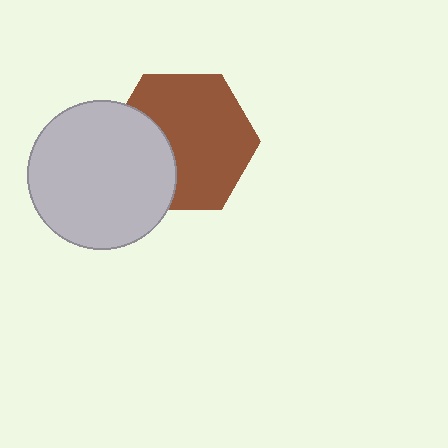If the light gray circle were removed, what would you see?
You would see the complete brown hexagon.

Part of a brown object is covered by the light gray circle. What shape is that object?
It is a hexagon.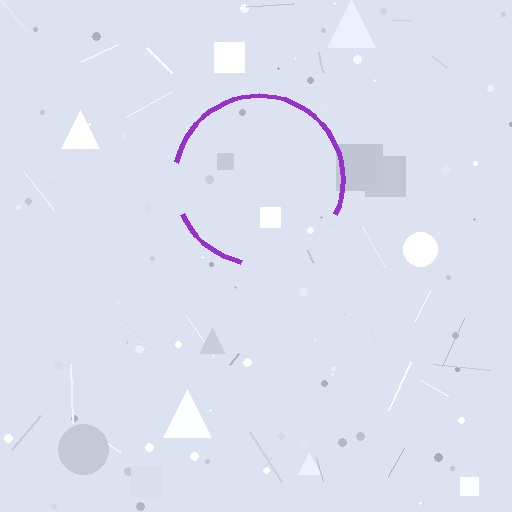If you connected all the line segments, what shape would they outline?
They would outline a circle.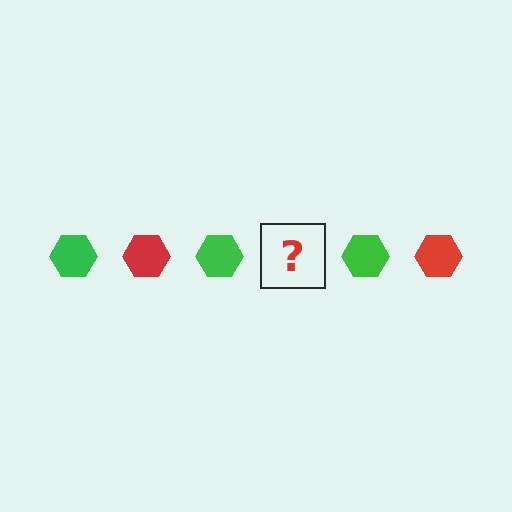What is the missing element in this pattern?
The missing element is a red hexagon.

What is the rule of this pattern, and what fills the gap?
The rule is that the pattern cycles through green, red hexagons. The gap should be filled with a red hexagon.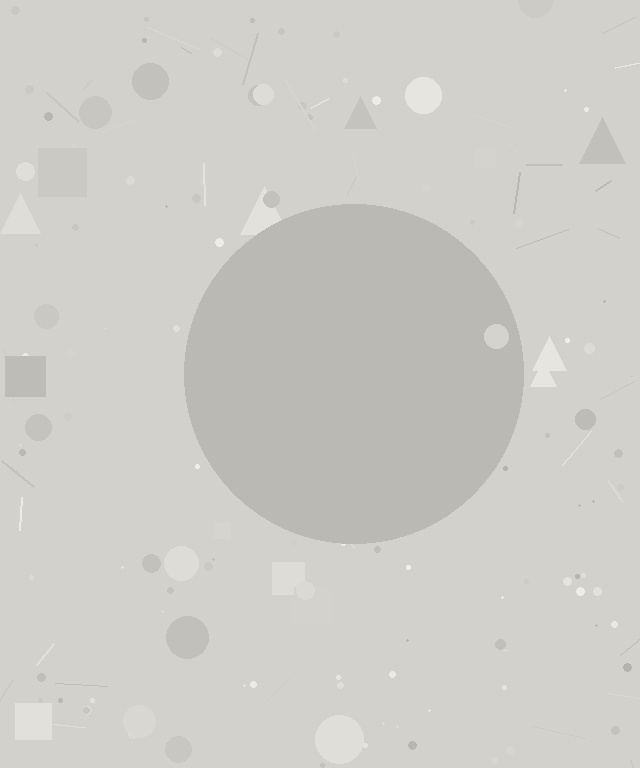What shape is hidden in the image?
A circle is hidden in the image.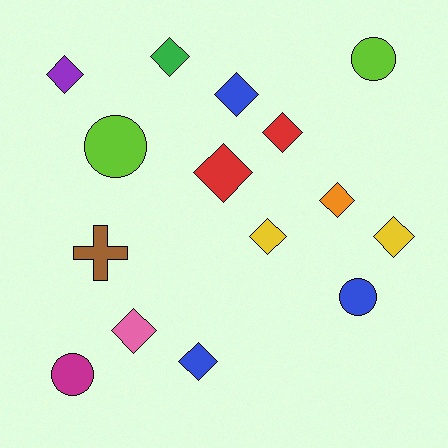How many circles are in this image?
There are 4 circles.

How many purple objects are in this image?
There is 1 purple object.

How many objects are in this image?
There are 15 objects.